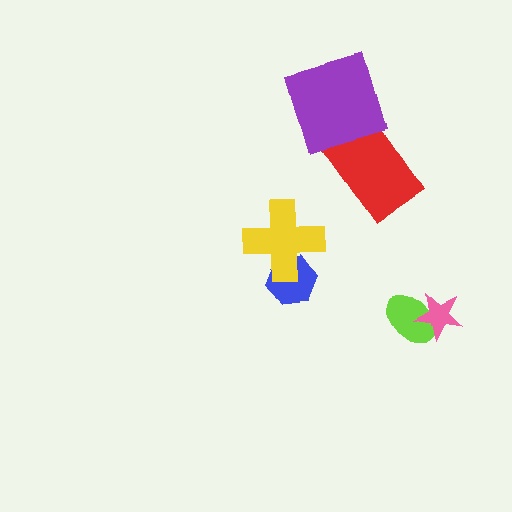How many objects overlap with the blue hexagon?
1 object overlaps with the blue hexagon.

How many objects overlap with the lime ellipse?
1 object overlaps with the lime ellipse.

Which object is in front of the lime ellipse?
The pink star is in front of the lime ellipse.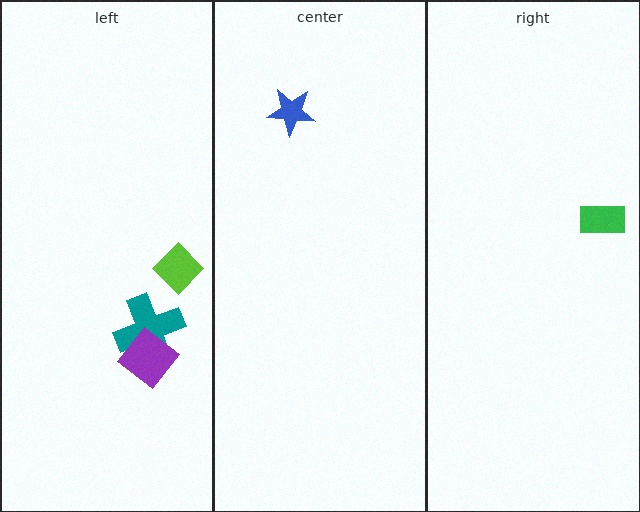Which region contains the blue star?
The center region.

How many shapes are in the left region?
3.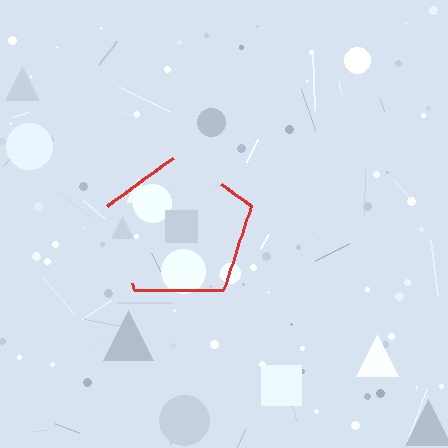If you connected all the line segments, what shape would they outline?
They would outline a pentagon.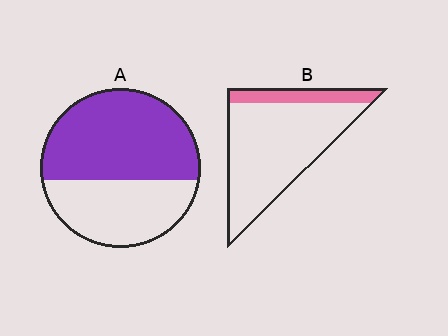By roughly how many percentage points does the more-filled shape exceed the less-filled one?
By roughly 40 percentage points (A over B).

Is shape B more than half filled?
No.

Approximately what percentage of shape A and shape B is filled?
A is approximately 60% and B is approximately 20%.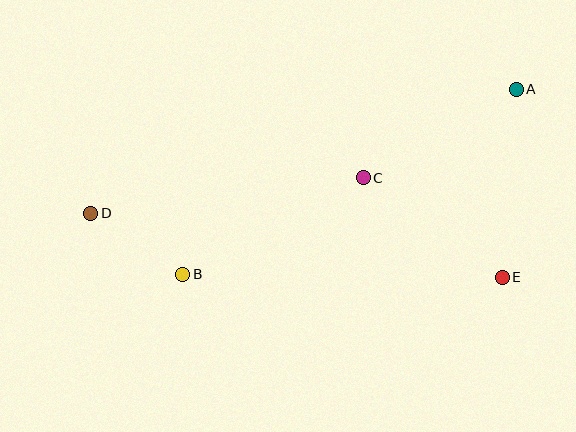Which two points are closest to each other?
Points B and D are closest to each other.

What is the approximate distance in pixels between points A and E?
The distance between A and E is approximately 188 pixels.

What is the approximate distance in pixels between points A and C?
The distance between A and C is approximately 177 pixels.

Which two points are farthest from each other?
Points A and D are farthest from each other.